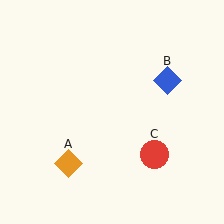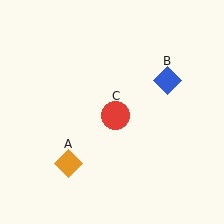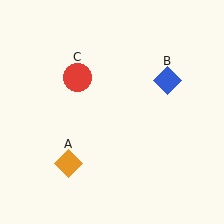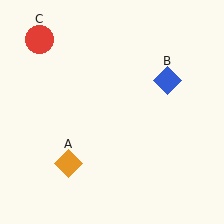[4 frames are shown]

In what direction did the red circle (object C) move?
The red circle (object C) moved up and to the left.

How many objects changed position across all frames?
1 object changed position: red circle (object C).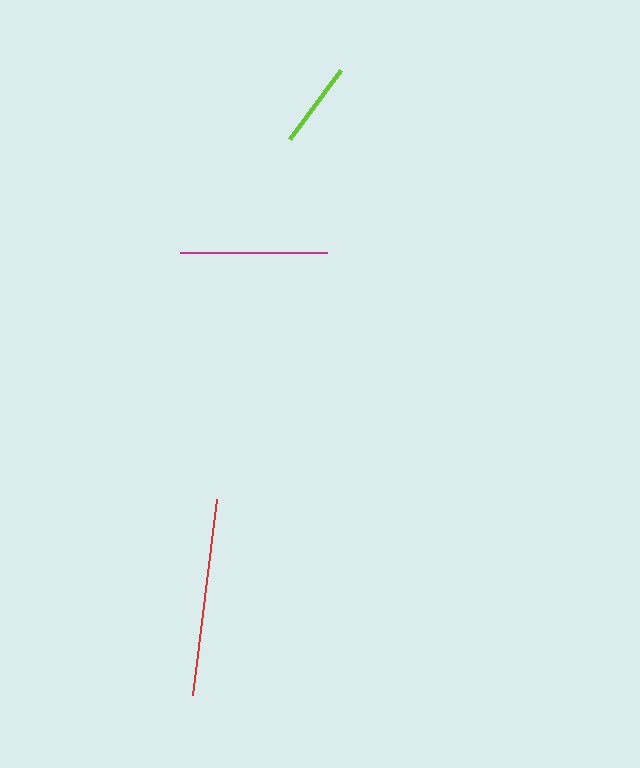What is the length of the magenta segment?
The magenta segment is approximately 147 pixels long.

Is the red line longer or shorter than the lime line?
The red line is longer than the lime line.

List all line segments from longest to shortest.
From longest to shortest: red, magenta, lime.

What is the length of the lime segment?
The lime segment is approximately 86 pixels long.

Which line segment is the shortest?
The lime line is the shortest at approximately 86 pixels.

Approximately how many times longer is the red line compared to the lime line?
The red line is approximately 2.3 times the length of the lime line.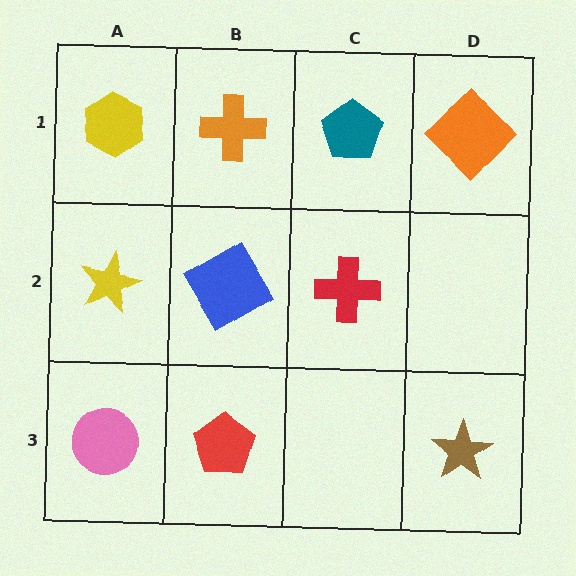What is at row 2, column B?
A blue diamond.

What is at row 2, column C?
A red cross.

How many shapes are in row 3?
3 shapes.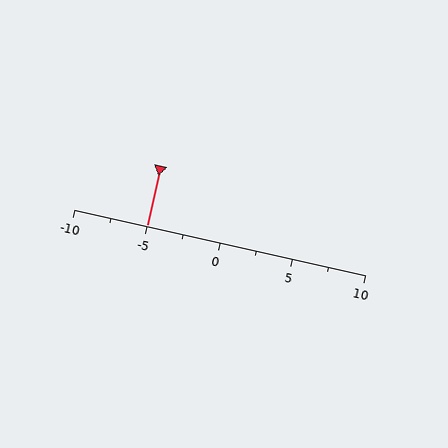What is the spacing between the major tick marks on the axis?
The major ticks are spaced 5 apart.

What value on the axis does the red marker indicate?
The marker indicates approximately -5.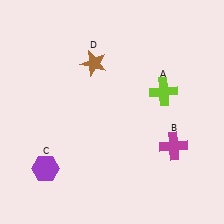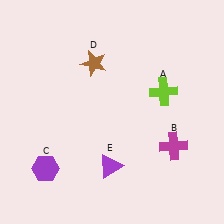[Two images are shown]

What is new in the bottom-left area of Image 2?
A purple triangle (E) was added in the bottom-left area of Image 2.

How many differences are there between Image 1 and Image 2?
There is 1 difference between the two images.